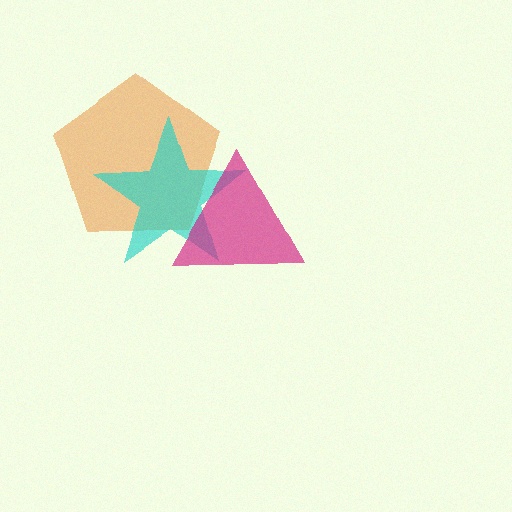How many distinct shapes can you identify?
There are 3 distinct shapes: an orange pentagon, a cyan star, a magenta triangle.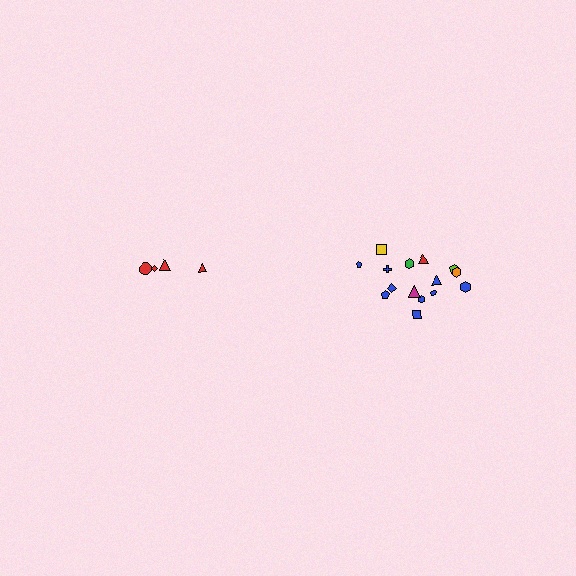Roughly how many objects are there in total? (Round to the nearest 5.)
Roughly 20 objects in total.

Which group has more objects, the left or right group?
The right group.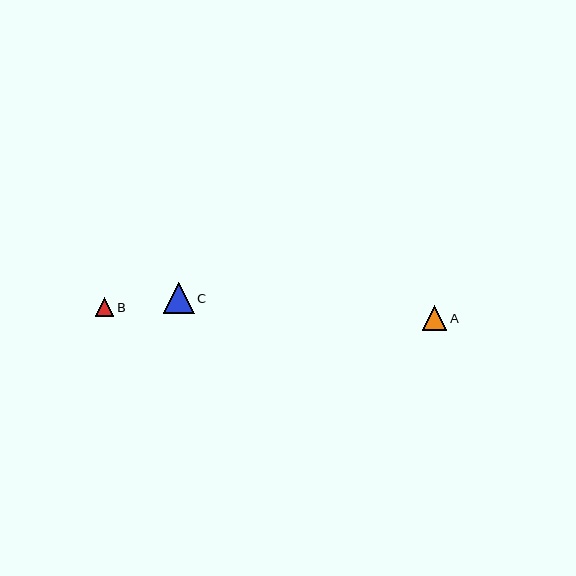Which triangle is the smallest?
Triangle B is the smallest with a size of approximately 19 pixels.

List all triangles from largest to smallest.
From largest to smallest: C, A, B.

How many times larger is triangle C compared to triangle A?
Triangle C is approximately 1.2 times the size of triangle A.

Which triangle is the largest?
Triangle C is the largest with a size of approximately 31 pixels.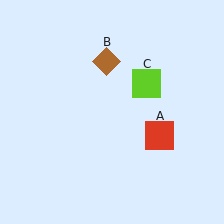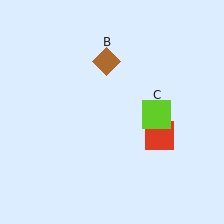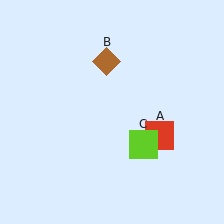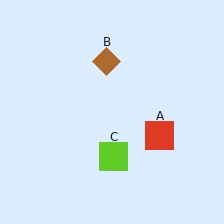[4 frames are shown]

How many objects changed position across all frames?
1 object changed position: lime square (object C).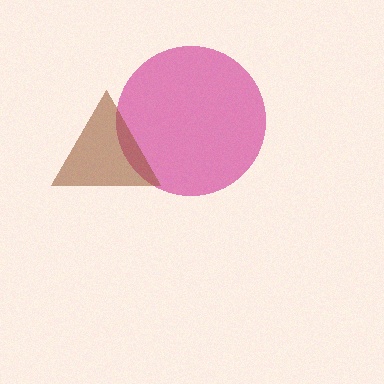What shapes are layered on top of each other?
The layered shapes are: a magenta circle, a brown triangle.